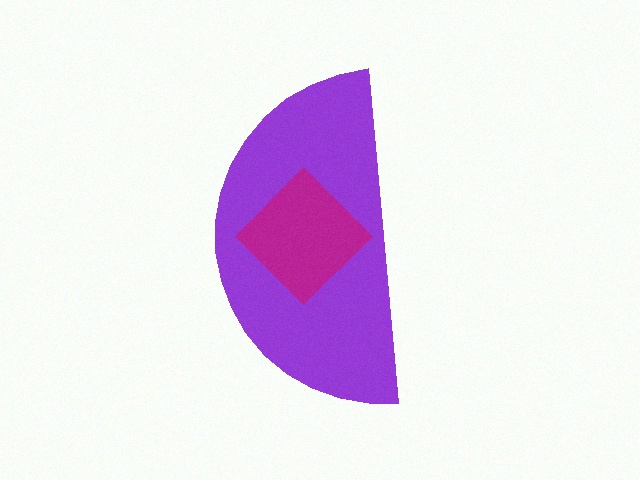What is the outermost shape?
The purple semicircle.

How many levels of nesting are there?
2.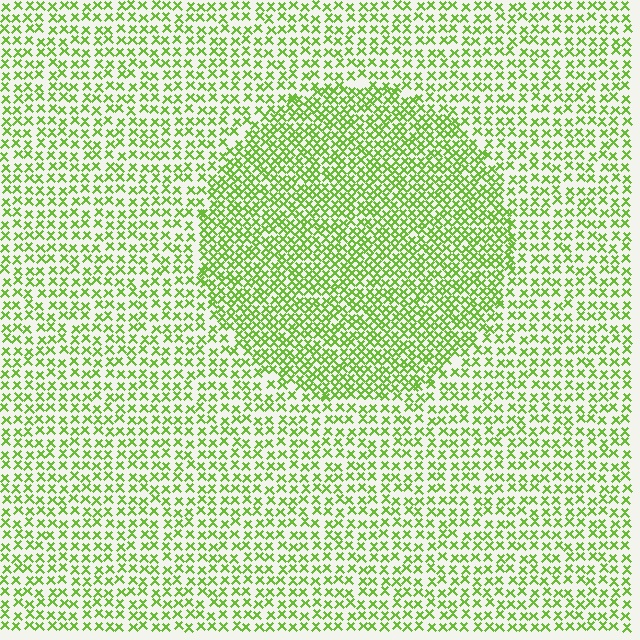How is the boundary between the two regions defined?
The boundary is defined by a change in element density (approximately 1.7x ratio). All elements are the same color, size, and shape.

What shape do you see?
I see a circle.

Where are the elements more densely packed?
The elements are more densely packed inside the circle boundary.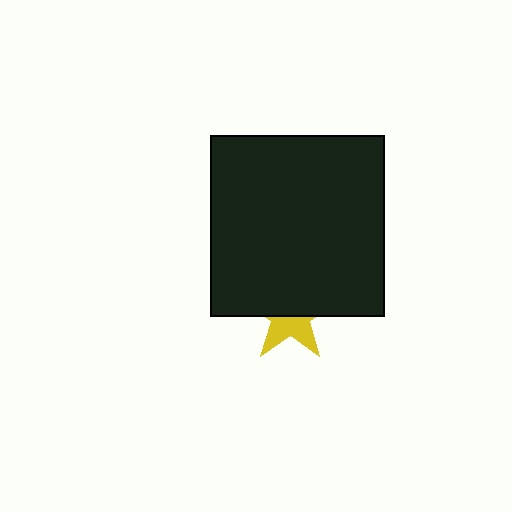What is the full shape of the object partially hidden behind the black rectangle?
The partially hidden object is a yellow star.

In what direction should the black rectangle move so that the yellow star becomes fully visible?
The black rectangle should move up. That is the shortest direction to clear the overlap and leave the yellow star fully visible.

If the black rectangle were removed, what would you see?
You would see the complete yellow star.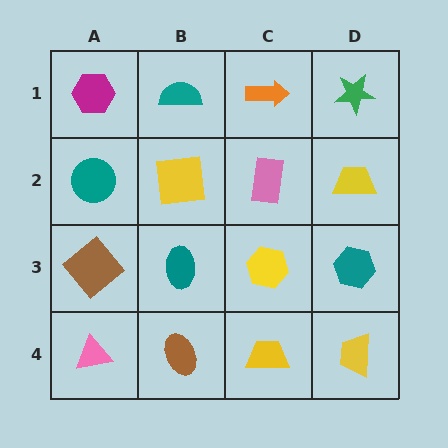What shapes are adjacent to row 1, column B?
A yellow square (row 2, column B), a magenta hexagon (row 1, column A), an orange arrow (row 1, column C).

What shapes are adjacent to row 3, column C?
A pink rectangle (row 2, column C), a yellow trapezoid (row 4, column C), a teal ellipse (row 3, column B), a teal hexagon (row 3, column D).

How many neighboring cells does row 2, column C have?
4.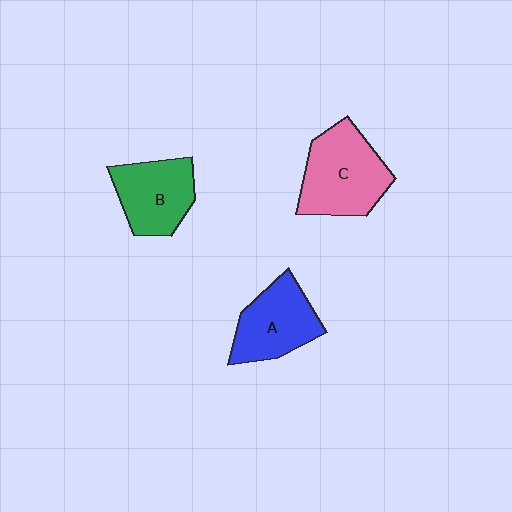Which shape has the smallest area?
Shape B (green).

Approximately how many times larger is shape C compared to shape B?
Approximately 1.3 times.